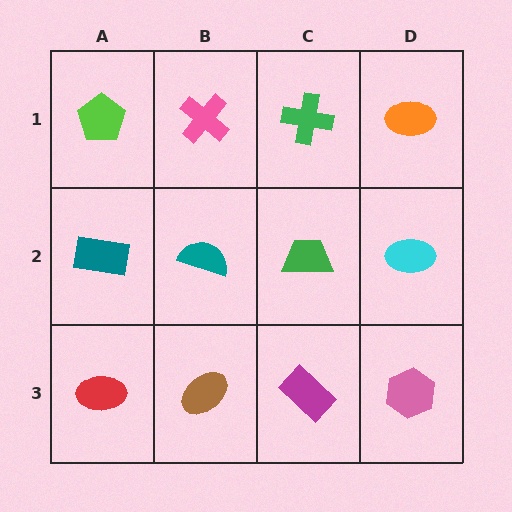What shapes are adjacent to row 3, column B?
A teal semicircle (row 2, column B), a red ellipse (row 3, column A), a magenta rectangle (row 3, column C).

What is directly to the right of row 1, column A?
A pink cross.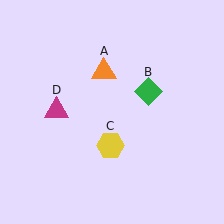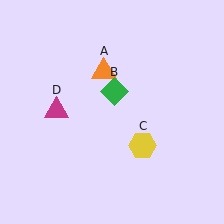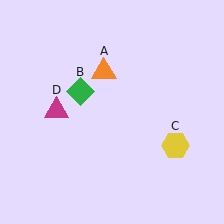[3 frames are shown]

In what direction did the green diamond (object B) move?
The green diamond (object B) moved left.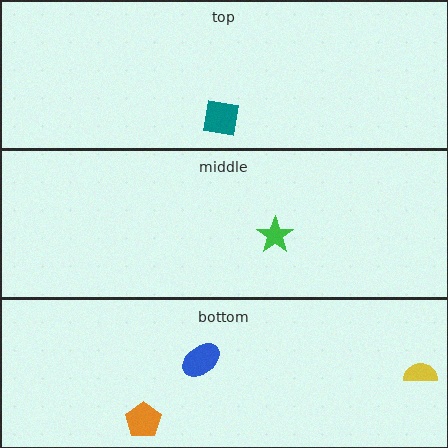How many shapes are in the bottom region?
3.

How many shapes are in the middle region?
1.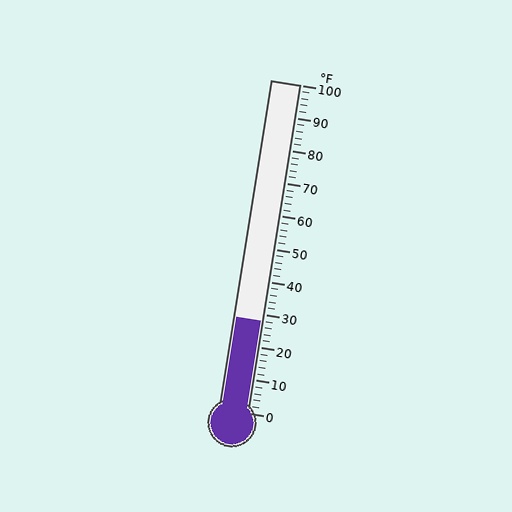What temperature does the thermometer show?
The thermometer shows approximately 28°F.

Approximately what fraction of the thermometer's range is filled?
The thermometer is filled to approximately 30% of its range.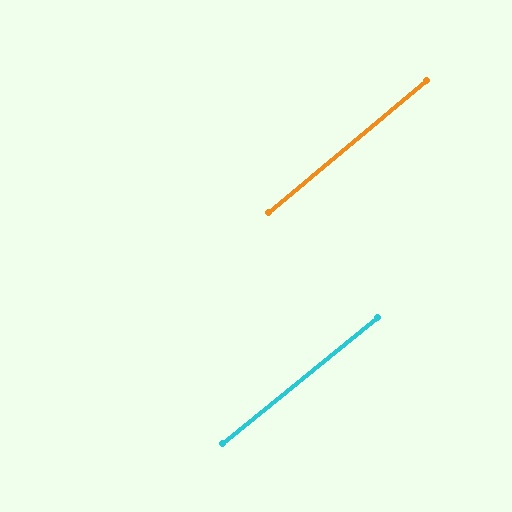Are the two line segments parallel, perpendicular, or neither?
Parallel — their directions differ by only 0.9°.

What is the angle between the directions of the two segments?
Approximately 1 degree.